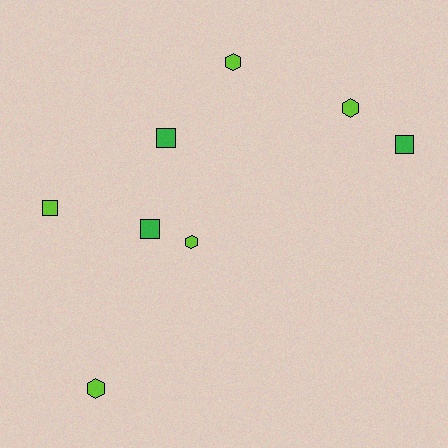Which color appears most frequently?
Lime, with 5 objects.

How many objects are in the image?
There are 8 objects.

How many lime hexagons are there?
There are 4 lime hexagons.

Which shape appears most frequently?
Hexagon, with 4 objects.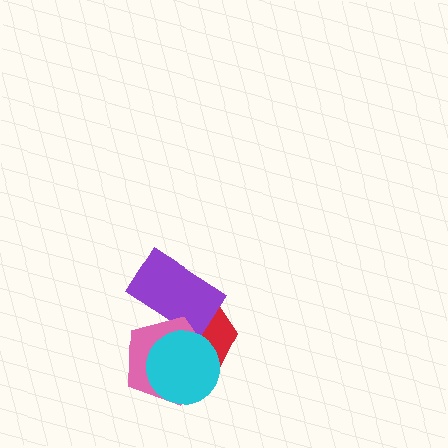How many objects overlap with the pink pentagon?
3 objects overlap with the pink pentagon.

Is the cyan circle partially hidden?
No, no other shape covers it.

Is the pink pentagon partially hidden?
Yes, it is partially covered by another shape.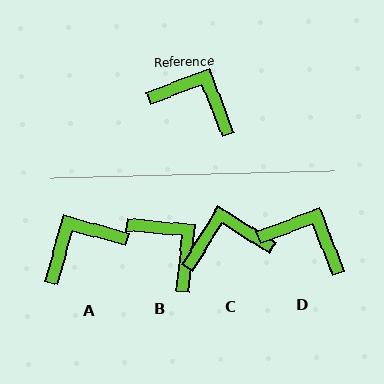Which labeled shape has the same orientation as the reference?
D.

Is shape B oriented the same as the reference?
No, it is off by about 26 degrees.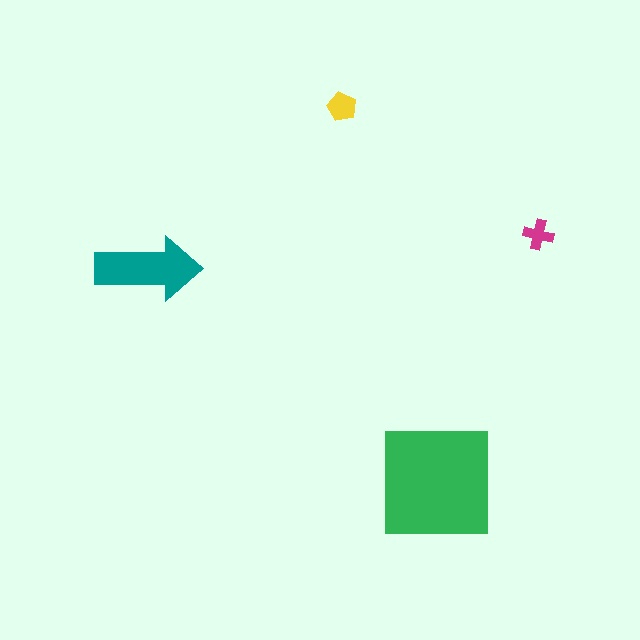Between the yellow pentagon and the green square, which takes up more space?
The green square.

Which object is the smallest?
The magenta cross.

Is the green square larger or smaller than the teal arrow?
Larger.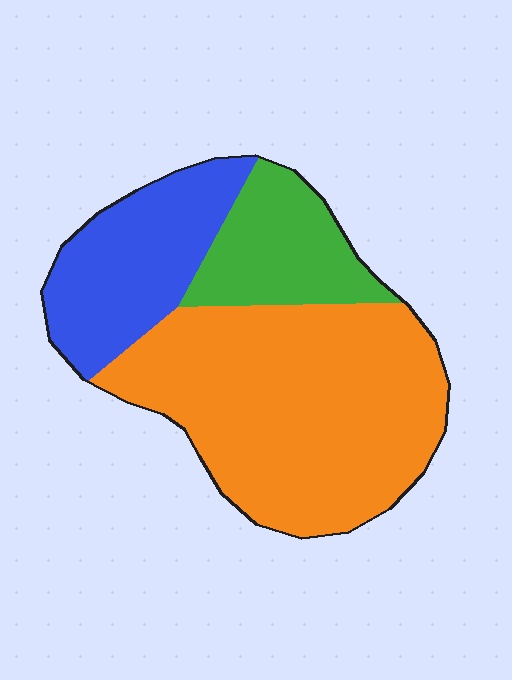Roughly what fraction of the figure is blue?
Blue takes up about one quarter (1/4) of the figure.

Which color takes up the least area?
Green, at roughly 20%.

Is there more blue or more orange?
Orange.